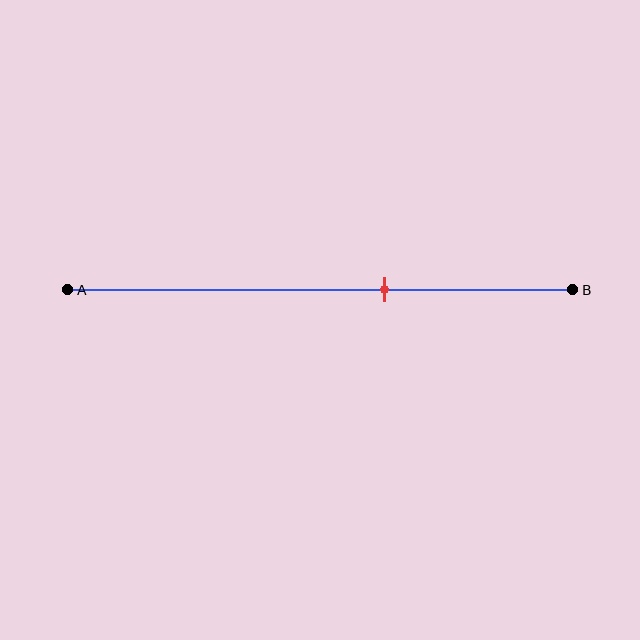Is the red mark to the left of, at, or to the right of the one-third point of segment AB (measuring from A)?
The red mark is to the right of the one-third point of segment AB.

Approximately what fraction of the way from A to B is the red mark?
The red mark is approximately 65% of the way from A to B.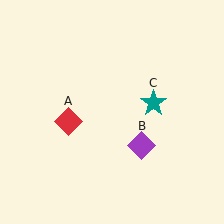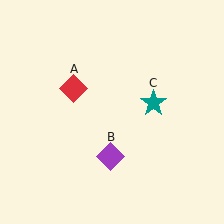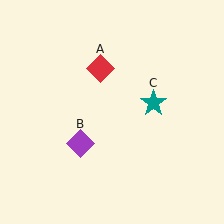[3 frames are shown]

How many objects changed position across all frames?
2 objects changed position: red diamond (object A), purple diamond (object B).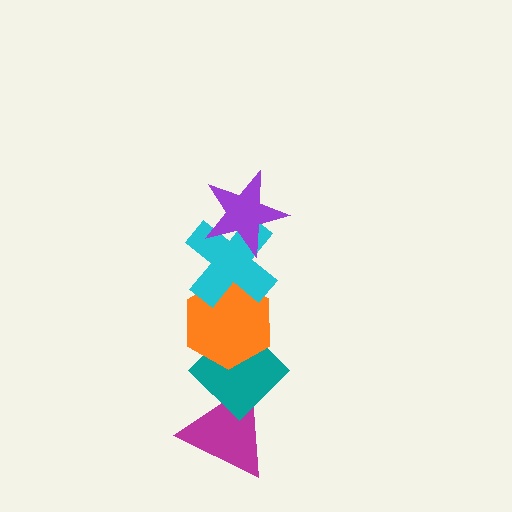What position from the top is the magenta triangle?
The magenta triangle is 5th from the top.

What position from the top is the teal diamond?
The teal diamond is 4th from the top.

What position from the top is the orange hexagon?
The orange hexagon is 3rd from the top.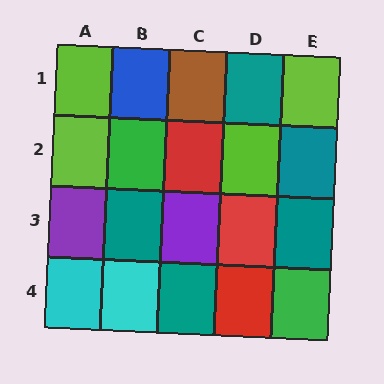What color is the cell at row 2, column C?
Red.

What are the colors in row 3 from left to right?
Purple, teal, purple, red, teal.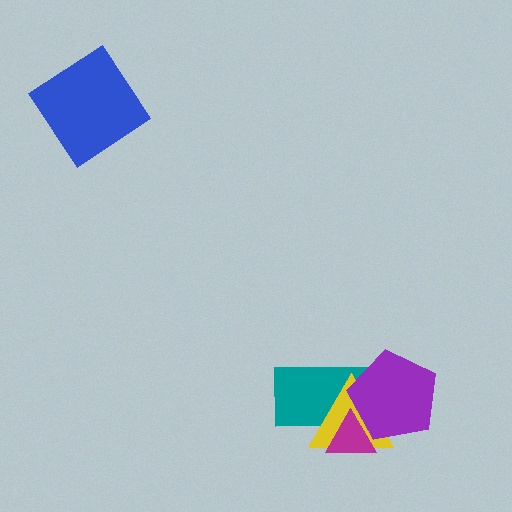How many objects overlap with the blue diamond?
0 objects overlap with the blue diamond.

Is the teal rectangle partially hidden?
Yes, it is partially covered by another shape.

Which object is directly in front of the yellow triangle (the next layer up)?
The magenta triangle is directly in front of the yellow triangle.